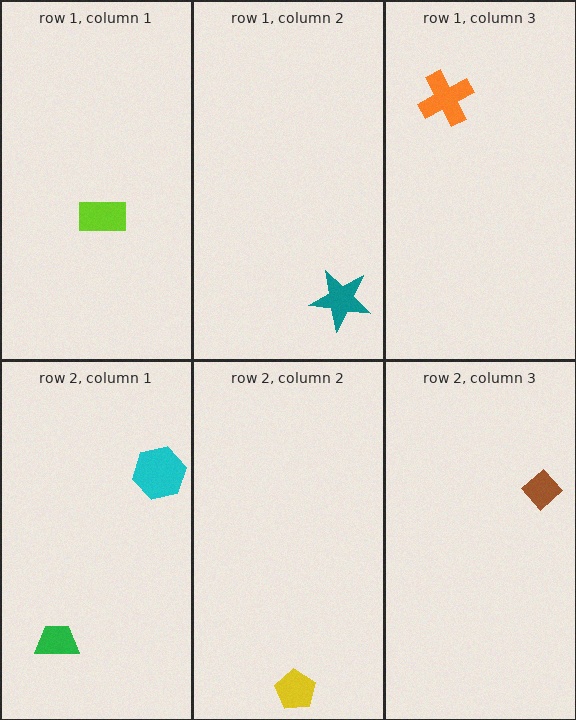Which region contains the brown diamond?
The row 2, column 3 region.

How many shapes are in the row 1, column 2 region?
1.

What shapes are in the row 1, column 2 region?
The teal star.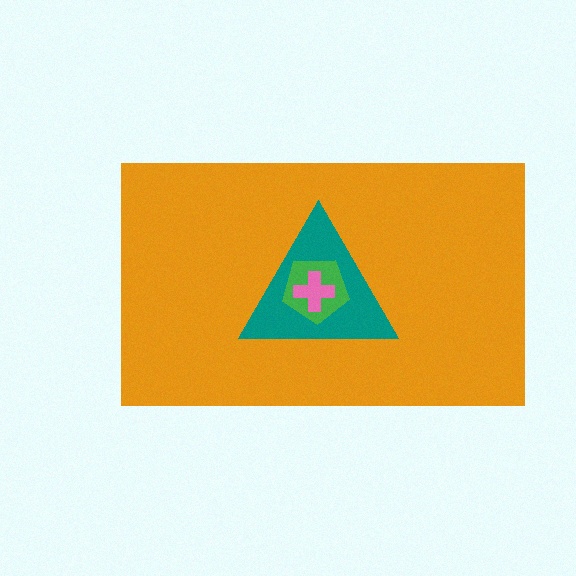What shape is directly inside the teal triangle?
The green pentagon.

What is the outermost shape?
The orange rectangle.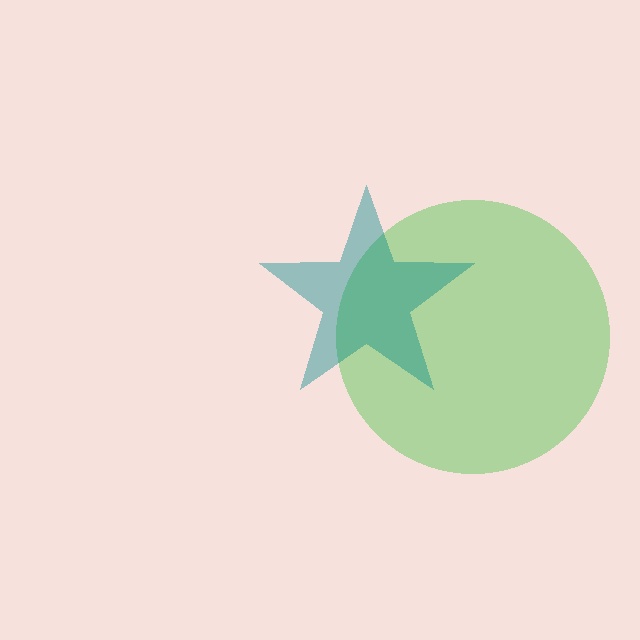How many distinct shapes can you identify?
There are 2 distinct shapes: a green circle, a teal star.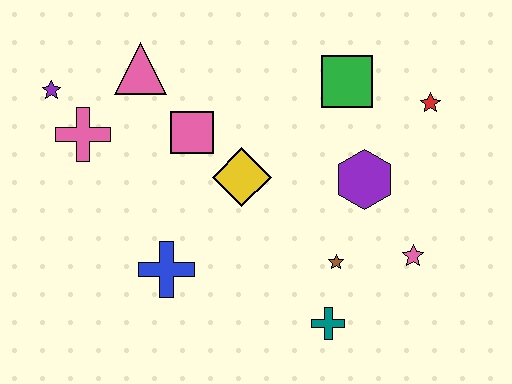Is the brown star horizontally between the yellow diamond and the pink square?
No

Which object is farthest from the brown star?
The purple star is farthest from the brown star.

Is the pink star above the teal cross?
Yes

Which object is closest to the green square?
The red star is closest to the green square.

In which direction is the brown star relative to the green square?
The brown star is below the green square.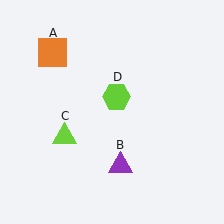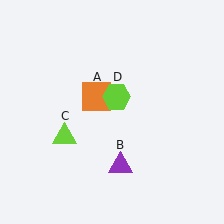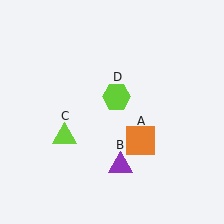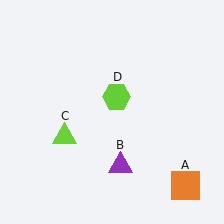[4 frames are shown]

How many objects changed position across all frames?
1 object changed position: orange square (object A).